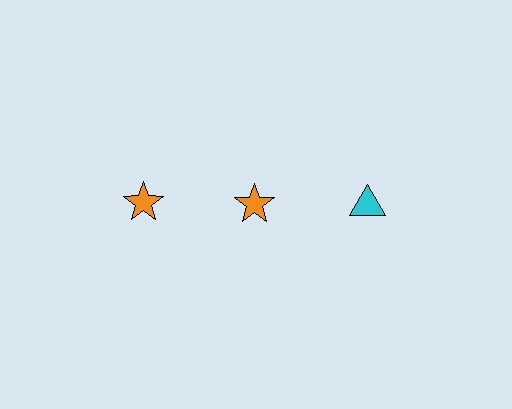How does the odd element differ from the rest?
It differs in both color (cyan instead of orange) and shape (triangle instead of star).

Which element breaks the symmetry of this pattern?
The cyan triangle in the top row, center column breaks the symmetry. All other shapes are orange stars.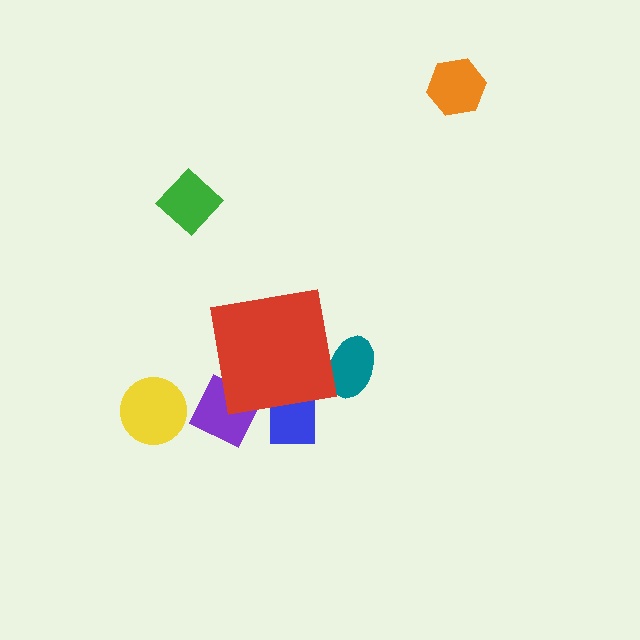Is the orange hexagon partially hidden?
No, the orange hexagon is fully visible.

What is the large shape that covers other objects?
A red square.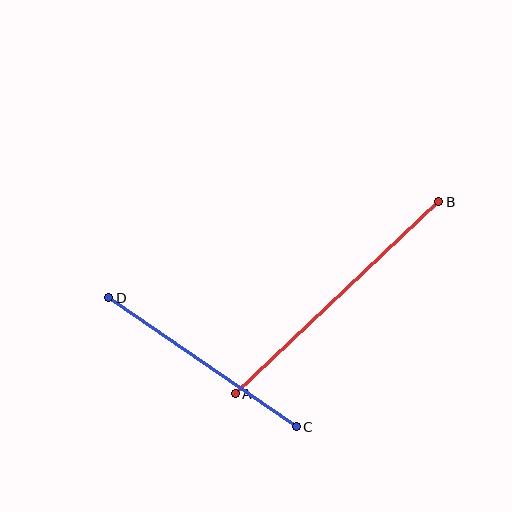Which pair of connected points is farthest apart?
Points A and B are farthest apart.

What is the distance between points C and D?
The distance is approximately 227 pixels.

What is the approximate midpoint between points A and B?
The midpoint is at approximately (337, 298) pixels.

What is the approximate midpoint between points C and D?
The midpoint is at approximately (202, 362) pixels.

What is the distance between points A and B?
The distance is approximately 279 pixels.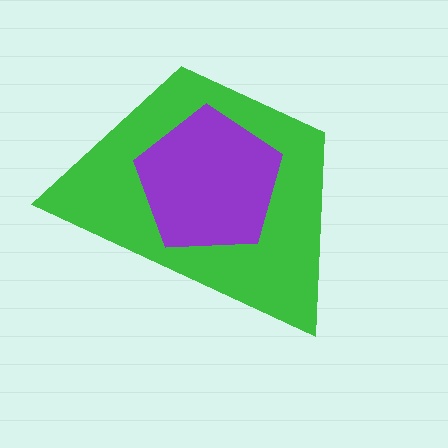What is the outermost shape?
The green trapezoid.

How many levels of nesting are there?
2.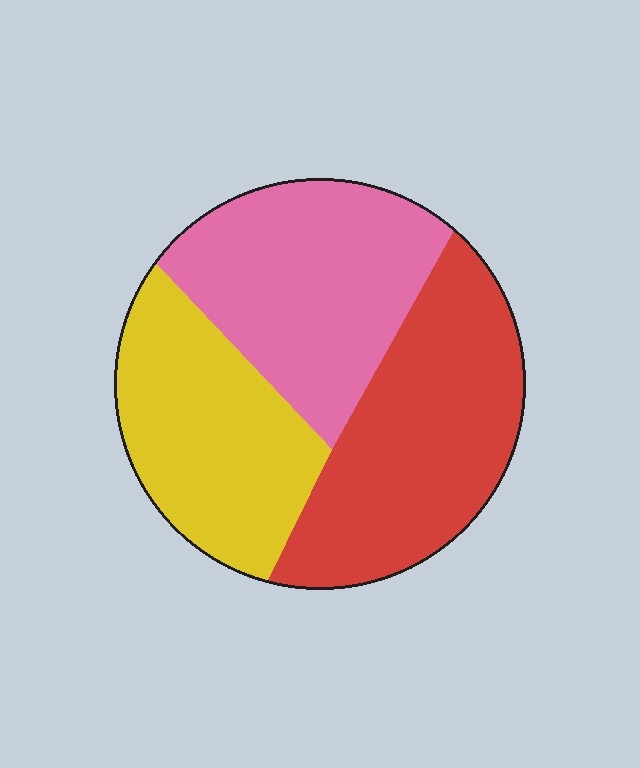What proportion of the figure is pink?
Pink covers about 35% of the figure.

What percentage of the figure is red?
Red takes up between a third and a half of the figure.